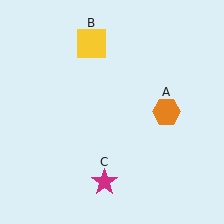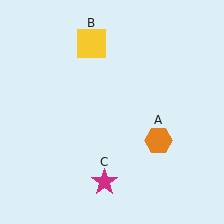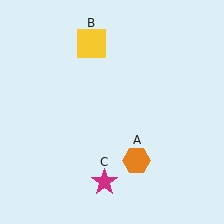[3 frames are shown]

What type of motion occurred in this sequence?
The orange hexagon (object A) rotated clockwise around the center of the scene.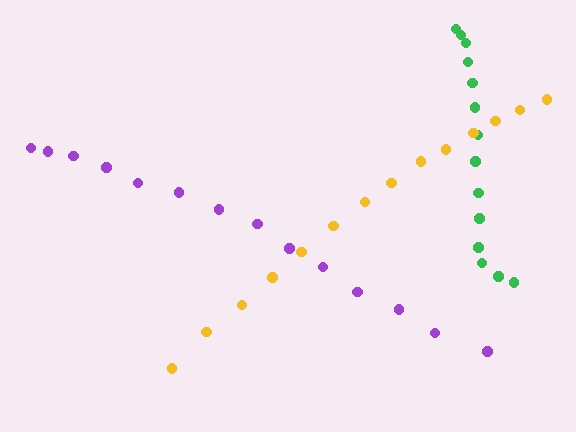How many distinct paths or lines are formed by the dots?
There are 3 distinct paths.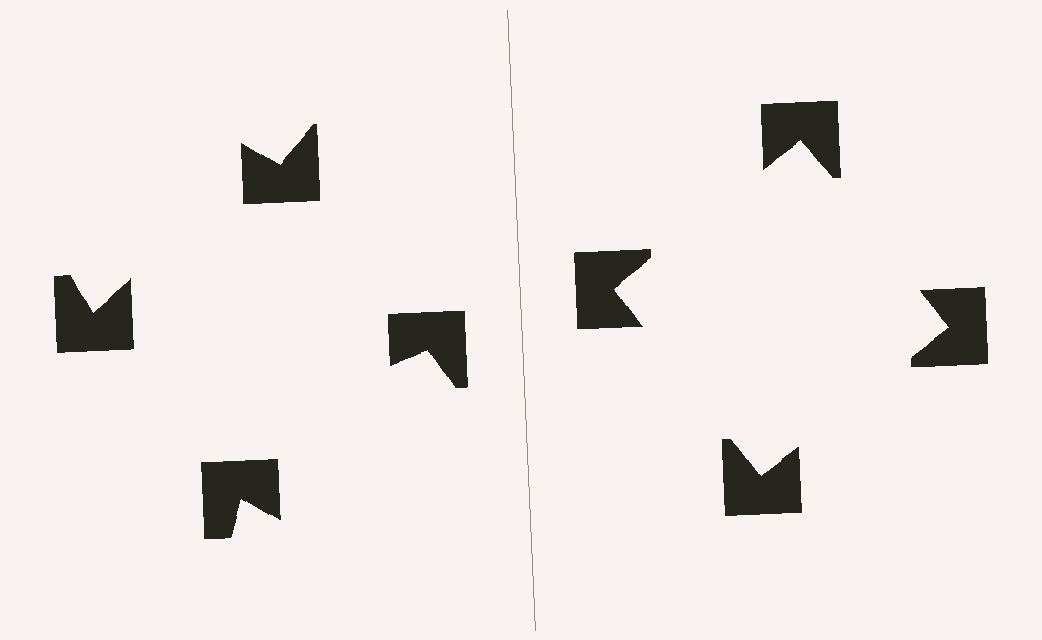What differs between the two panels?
The notched squares are positioned identically on both sides; only the wedge orientations differ. On the right they align to a square; on the left they are misaligned.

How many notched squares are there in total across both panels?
8 — 4 on each side.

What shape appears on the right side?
An illusory square.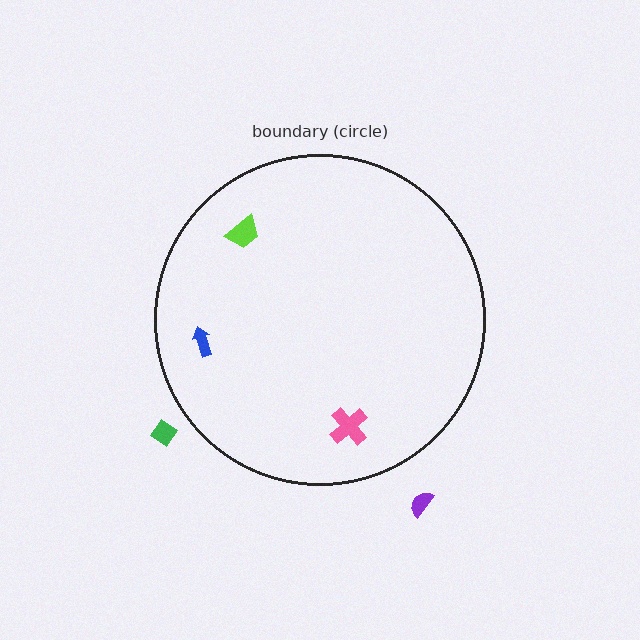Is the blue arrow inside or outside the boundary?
Inside.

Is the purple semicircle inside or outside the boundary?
Outside.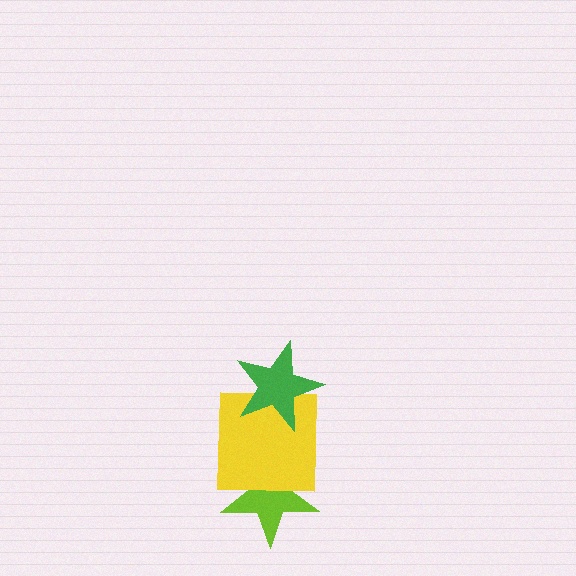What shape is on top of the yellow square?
The green star is on top of the yellow square.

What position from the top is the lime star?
The lime star is 3rd from the top.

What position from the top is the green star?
The green star is 1st from the top.